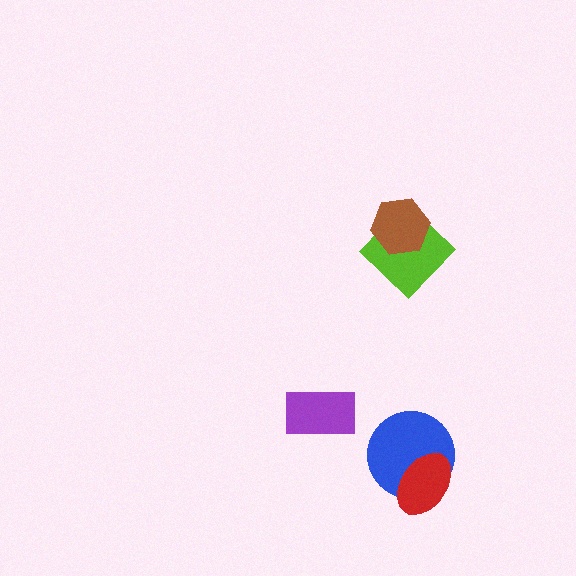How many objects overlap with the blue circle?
1 object overlaps with the blue circle.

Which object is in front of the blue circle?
The red ellipse is in front of the blue circle.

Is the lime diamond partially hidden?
Yes, it is partially covered by another shape.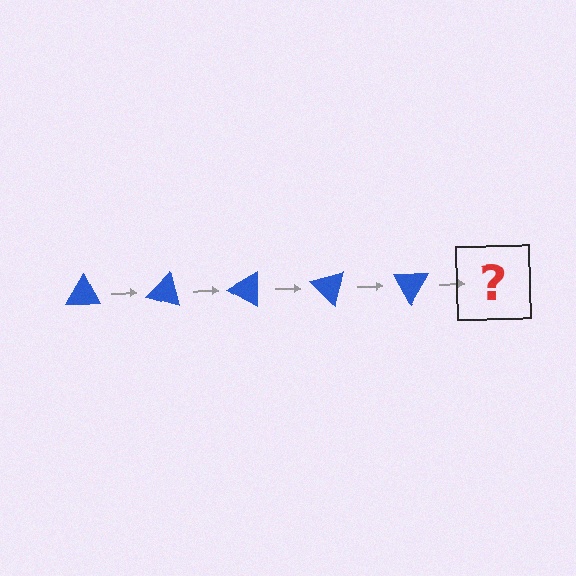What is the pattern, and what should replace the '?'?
The pattern is that the triangle rotates 15 degrees each step. The '?' should be a blue triangle rotated 75 degrees.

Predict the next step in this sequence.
The next step is a blue triangle rotated 75 degrees.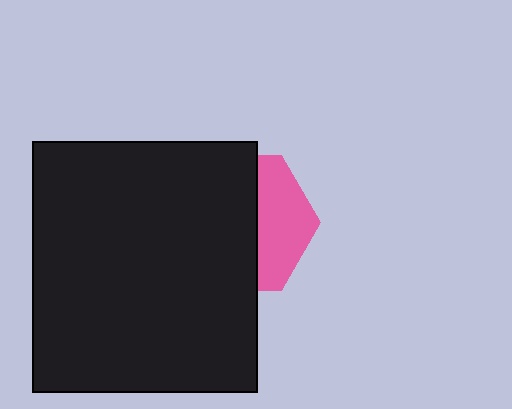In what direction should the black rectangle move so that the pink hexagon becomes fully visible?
The black rectangle should move left. That is the shortest direction to clear the overlap and leave the pink hexagon fully visible.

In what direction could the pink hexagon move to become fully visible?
The pink hexagon could move right. That would shift it out from behind the black rectangle entirely.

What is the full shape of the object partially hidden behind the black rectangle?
The partially hidden object is a pink hexagon.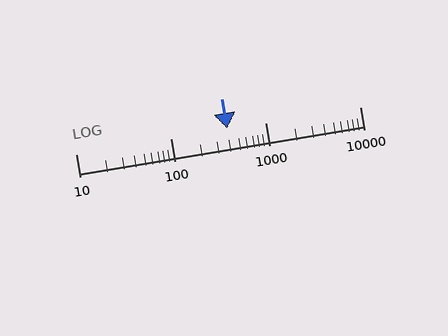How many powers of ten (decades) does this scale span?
The scale spans 3 decades, from 10 to 10000.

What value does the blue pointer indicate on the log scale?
The pointer indicates approximately 400.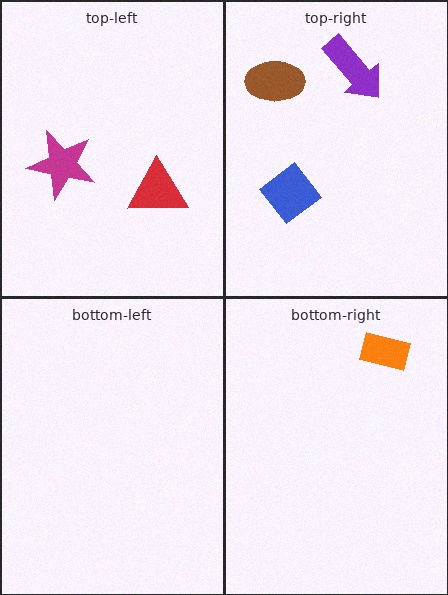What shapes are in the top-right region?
The blue diamond, the brown ellipse, the purple arrow.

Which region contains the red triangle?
The top-left region.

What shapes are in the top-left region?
The magenta star, the red triangle.